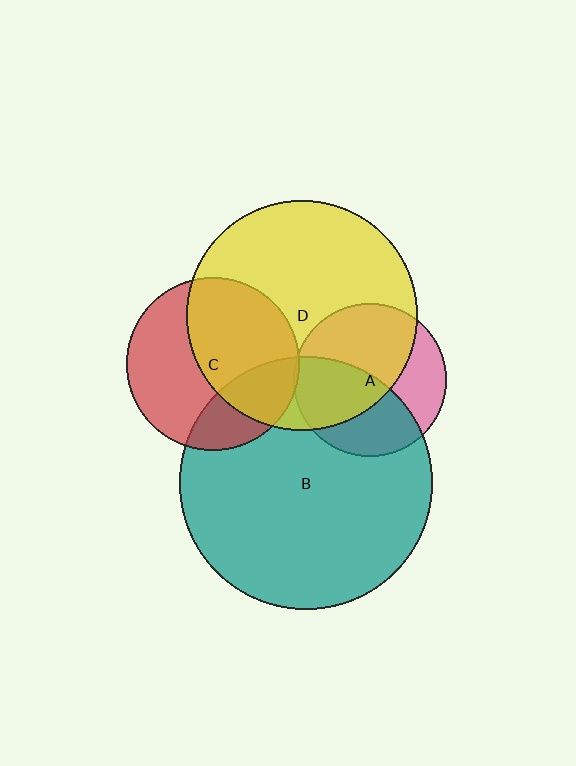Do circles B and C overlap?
Yes.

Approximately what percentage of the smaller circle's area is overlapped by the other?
Approximately 25%.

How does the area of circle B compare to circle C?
Approximately 2.1 times.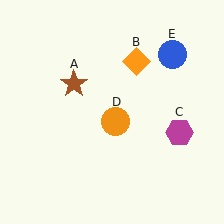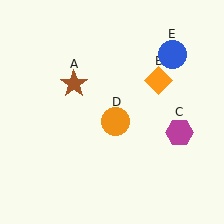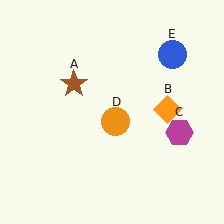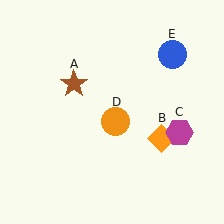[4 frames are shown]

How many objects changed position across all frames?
1 object changed position: orange diamond (object B).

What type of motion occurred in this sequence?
The orange diamond (object B) rotated clockwise around the center of the scene.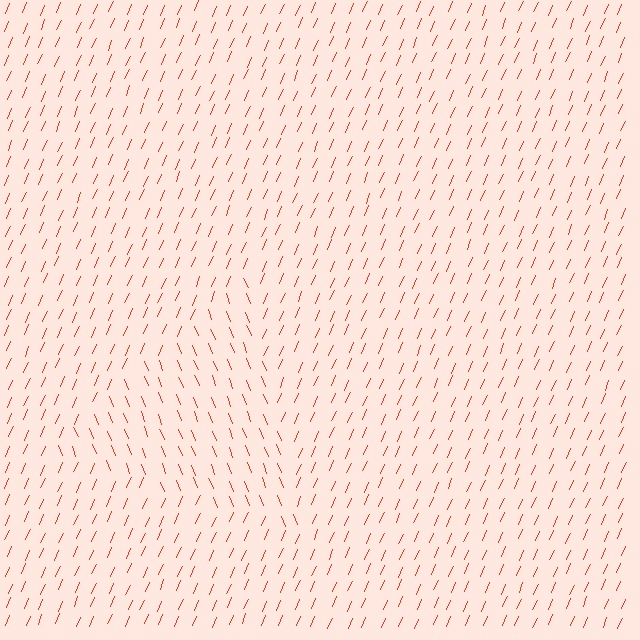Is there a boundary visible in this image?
Yes, there is a texture boundary formed by a change in line orientation.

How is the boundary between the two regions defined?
The boundary is defined purely by a change in line orientation (approximately 45 degrees difference). All lines are the same color and thickness.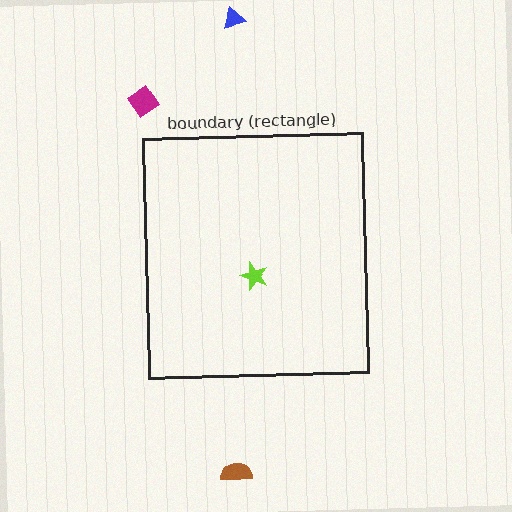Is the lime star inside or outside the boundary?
Inside.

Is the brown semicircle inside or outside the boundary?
Outside.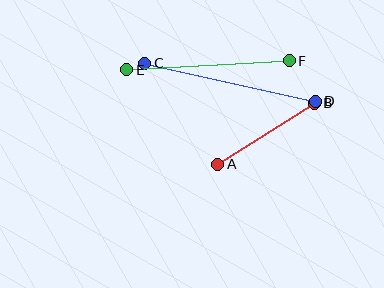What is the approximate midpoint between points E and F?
The midpoint is at approximately (208, 65) pixels.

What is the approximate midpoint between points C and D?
The midpoint is at approximately (230, 82) pixels.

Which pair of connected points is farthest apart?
Points C and D are farthest apart.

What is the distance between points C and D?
The distance is approximately 175 pixels.